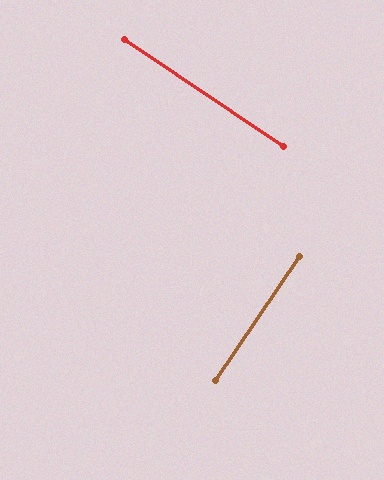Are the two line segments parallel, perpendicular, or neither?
Perpendicular — they meet at approximately 90°.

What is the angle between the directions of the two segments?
Approximately 90 degrees.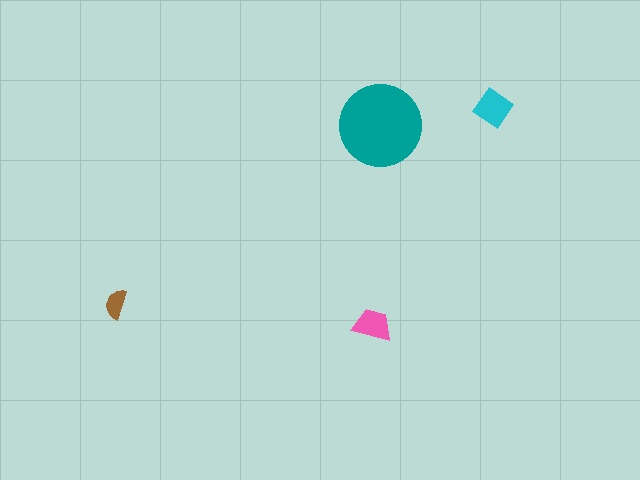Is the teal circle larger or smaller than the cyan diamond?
Larger.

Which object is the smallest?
The brown semicircle.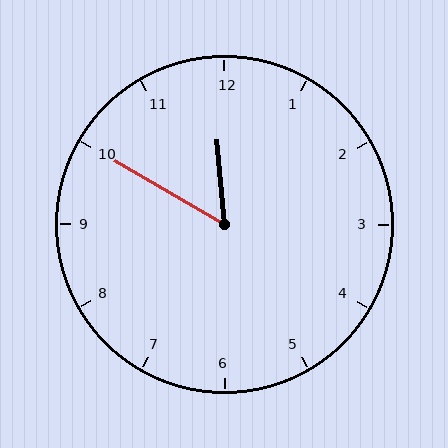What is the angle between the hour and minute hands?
Approximately 55 degrees.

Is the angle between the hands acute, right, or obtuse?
It is acute.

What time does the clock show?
11:50.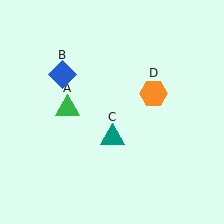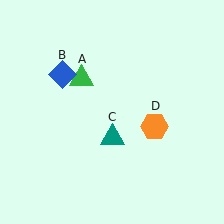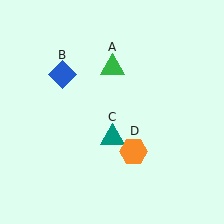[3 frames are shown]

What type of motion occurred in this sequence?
The green triangle (object A), orange hexagon (object D) rotated clockwise around the center of the scene.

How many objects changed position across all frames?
2 objects changed position: green triangle (object A), orange hexagon (object D).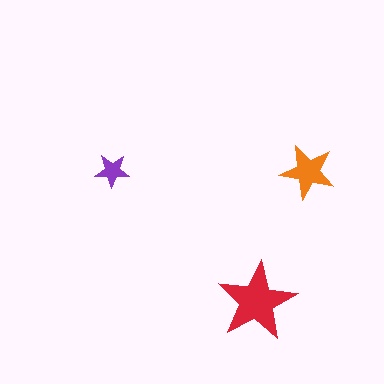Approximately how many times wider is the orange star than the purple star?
About 1.5 times wider.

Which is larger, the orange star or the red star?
The red one.